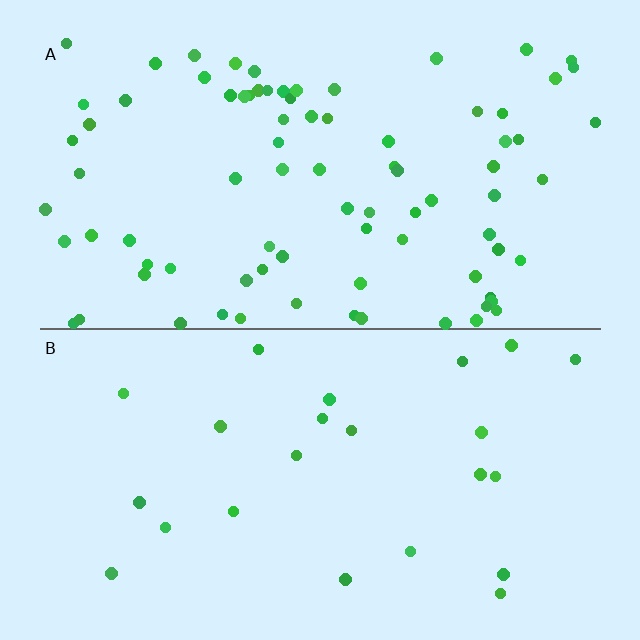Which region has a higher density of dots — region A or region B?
A (the top).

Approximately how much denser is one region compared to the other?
Approximately 3.5× — region A over region B.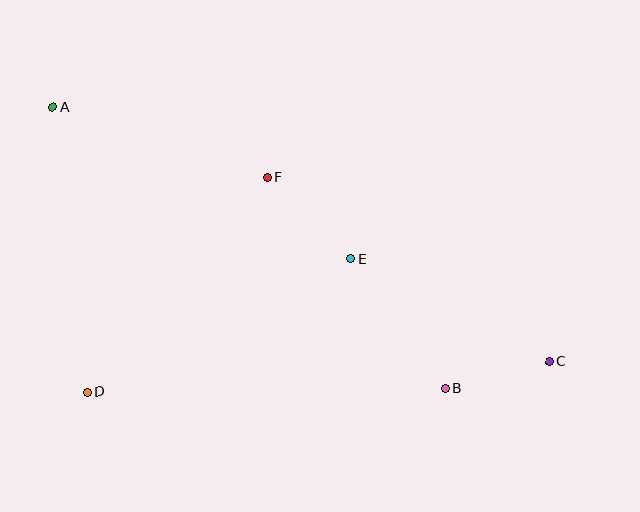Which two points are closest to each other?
Points B and C are closest to each other.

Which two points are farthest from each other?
Points A and C are farthest from each other.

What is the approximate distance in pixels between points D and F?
The distance between D and F is approximately 280 pixels.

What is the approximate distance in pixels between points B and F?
The distance between B and F is approximately 276 pixels.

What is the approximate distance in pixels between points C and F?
The distance between C and F is approximately 336 pixels.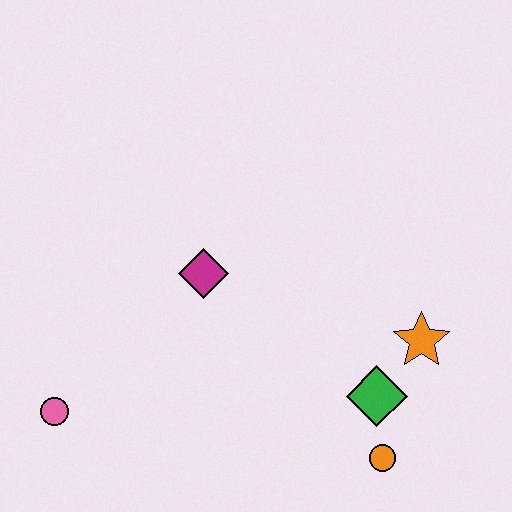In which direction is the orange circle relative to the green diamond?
The orange circle is below the green diamond.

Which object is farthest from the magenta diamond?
The orange circle is farthest from the magenta diamond.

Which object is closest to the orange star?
The green diamond is closest to the orange star.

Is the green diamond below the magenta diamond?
Yes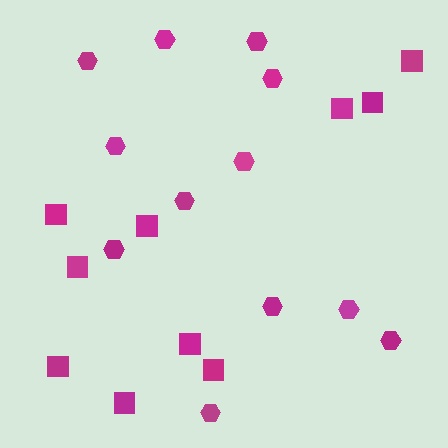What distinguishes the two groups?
There are 2 groups: one group of squares (10) and one group of hexagons (12).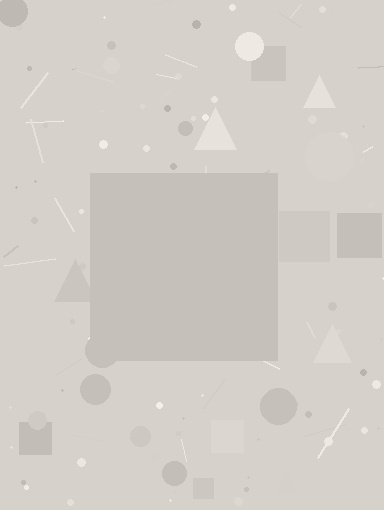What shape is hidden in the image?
A square is hidden in the image.